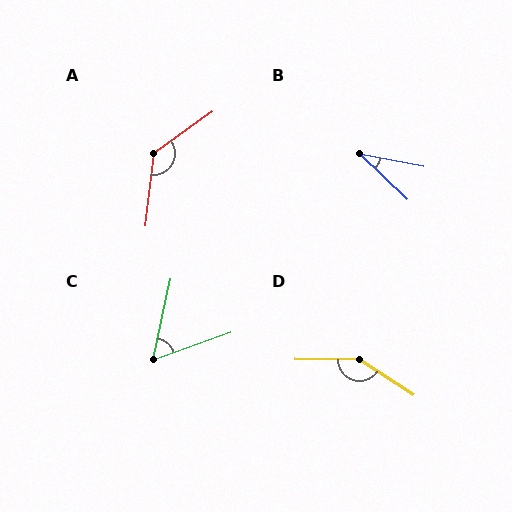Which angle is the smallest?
B, at approximately 33 degrees.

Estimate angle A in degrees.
Approximately 132 degrees.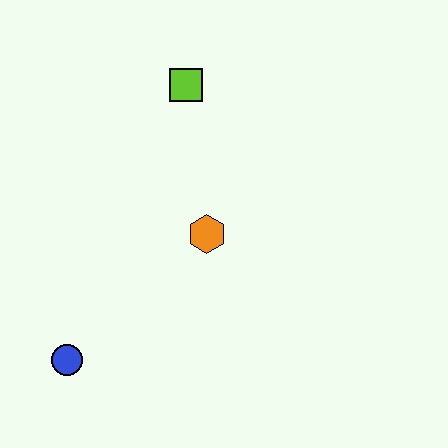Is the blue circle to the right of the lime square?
No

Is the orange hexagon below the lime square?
Yes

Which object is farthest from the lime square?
The blue circle is farthest from the lime square.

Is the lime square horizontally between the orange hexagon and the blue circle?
Yes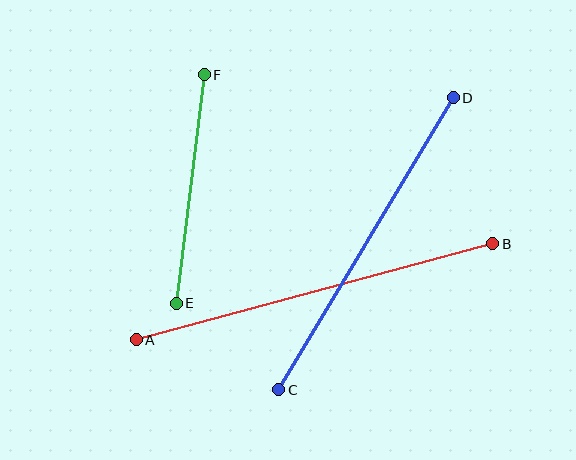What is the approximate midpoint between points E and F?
The midpoint is at approximately (190, 189) pixels.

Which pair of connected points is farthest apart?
Points A and B are farthest apart.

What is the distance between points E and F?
The distance is approximately 230 pixels.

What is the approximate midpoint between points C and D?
The midpoint is at approximately (366, 244) pixels.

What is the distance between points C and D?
The distance is approximately 341 pixels.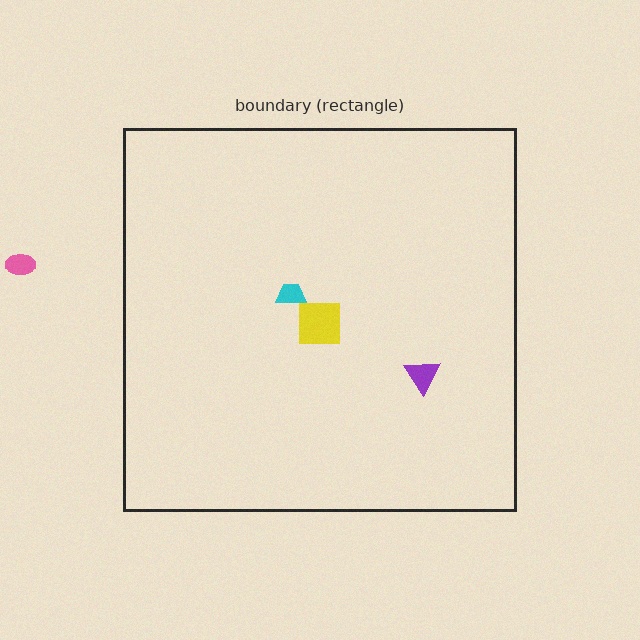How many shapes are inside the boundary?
3 inside, 1 outside.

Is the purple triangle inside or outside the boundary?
Inside.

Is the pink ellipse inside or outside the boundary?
Outside.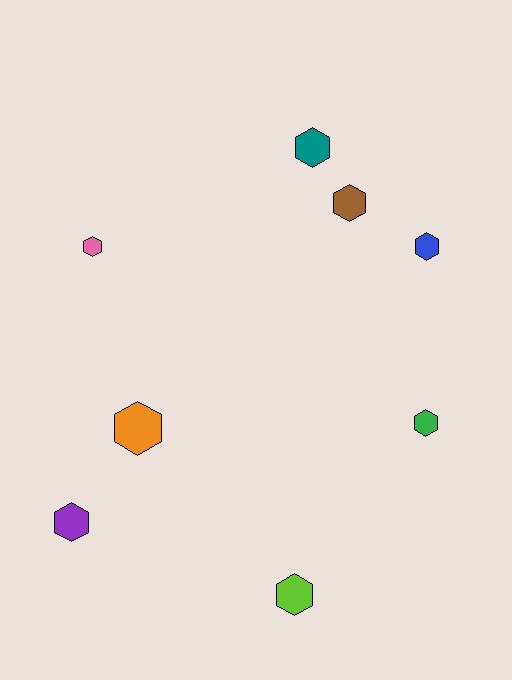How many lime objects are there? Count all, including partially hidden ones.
There is 1 lime object.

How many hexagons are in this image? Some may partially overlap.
There are 8 hexagons.